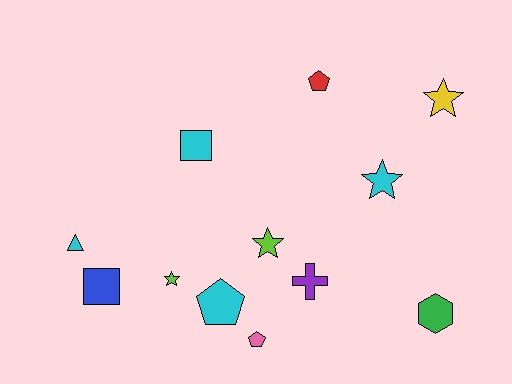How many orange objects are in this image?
There are no orange objects.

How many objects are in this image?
There are 12 objects.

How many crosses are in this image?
There is 1 cross.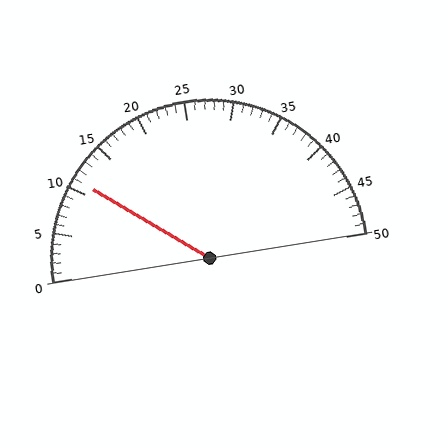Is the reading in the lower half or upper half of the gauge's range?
The reading is in the lower half of the range (0 to 50).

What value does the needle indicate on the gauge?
The needle indicates approximately 11.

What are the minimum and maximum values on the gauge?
The gauge ranges from 0 to 50.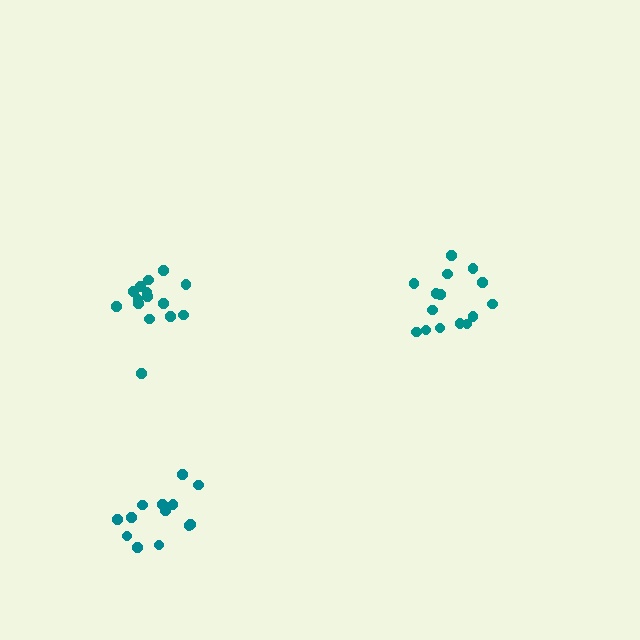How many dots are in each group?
Group 1: 15 dots, Group 2: 15 dots, Group 3: 13 dots (43 total).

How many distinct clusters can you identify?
There are 3 distinct clusters.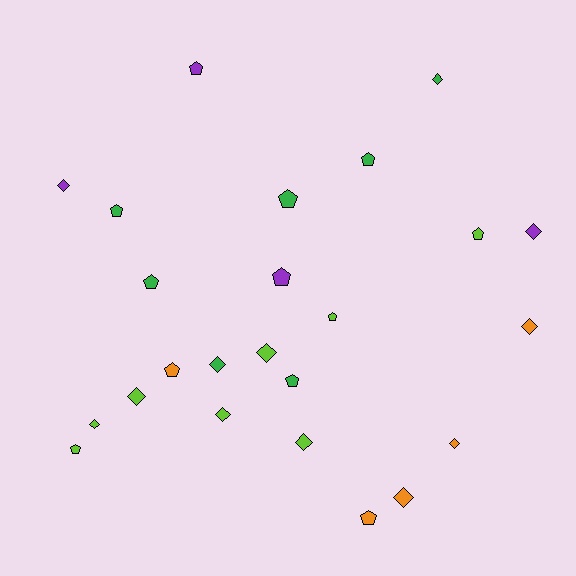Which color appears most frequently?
Lime, with 8 objects.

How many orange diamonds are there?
There are 3 orange diamonds.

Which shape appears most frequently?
Diamond, with 12 objects.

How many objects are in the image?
There are 24 objects.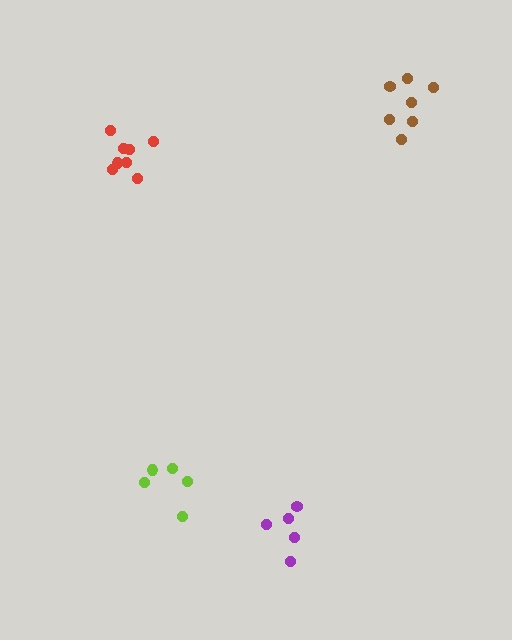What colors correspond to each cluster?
The clusters are colored: red, lime, purple, brown.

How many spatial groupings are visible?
There are 4 spatial groupings.